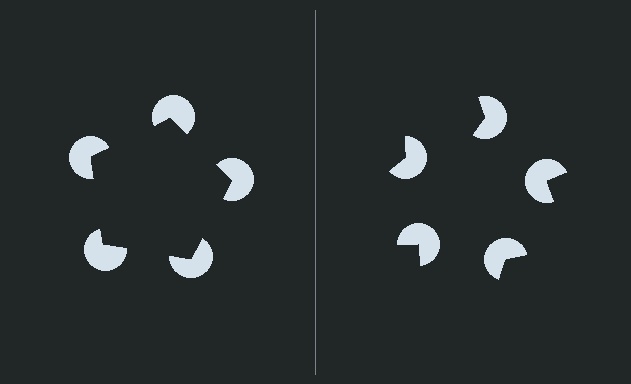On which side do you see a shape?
An illusory pentagon appears on the left side. On the right side the wedge cuts are rotated, so no coherent shape forms.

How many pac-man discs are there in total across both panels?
10 — 5 on each side.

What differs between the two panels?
The pac-man discs are positioned identically on both sides; only the wedge orientations differ. On the left they align to a pentagon; on the right they are misaligned.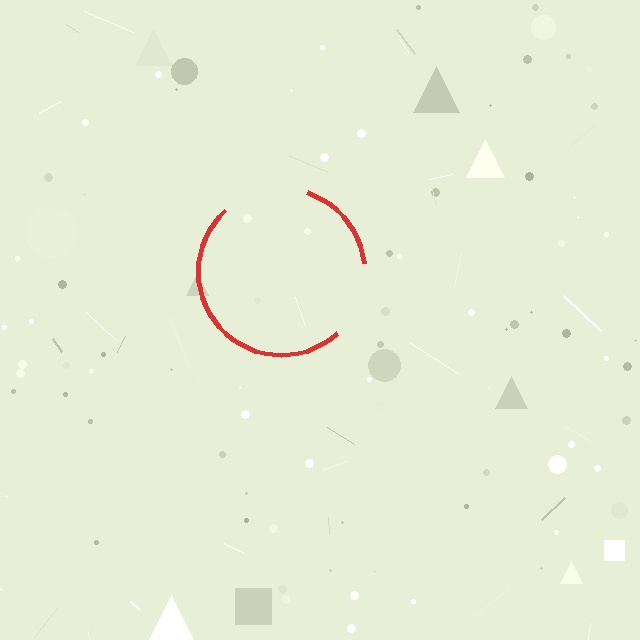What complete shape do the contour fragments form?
The contour fragments form a circle.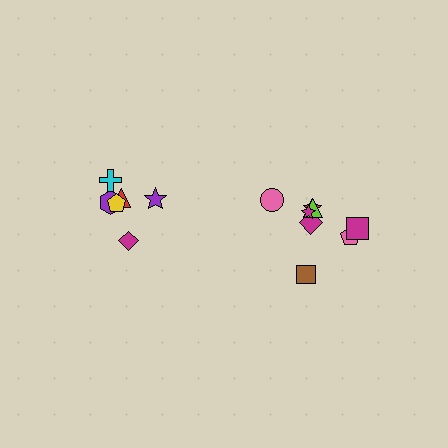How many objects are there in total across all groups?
There are 14 objects.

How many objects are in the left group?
There are 6 objects.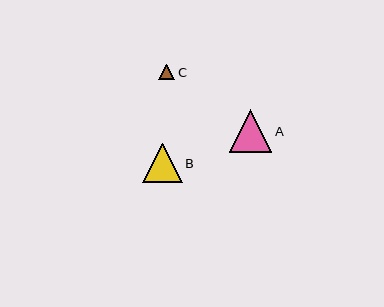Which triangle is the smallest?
Triangle C is the smallest with a size of approximately 16 pixels.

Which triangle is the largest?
Triangle A is the largest with a size of approximately 43 pixels.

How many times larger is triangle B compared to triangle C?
Triangle B is approximately 2.5 times the size of triangle C.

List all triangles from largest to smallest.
From largest to smallest: A, B, C.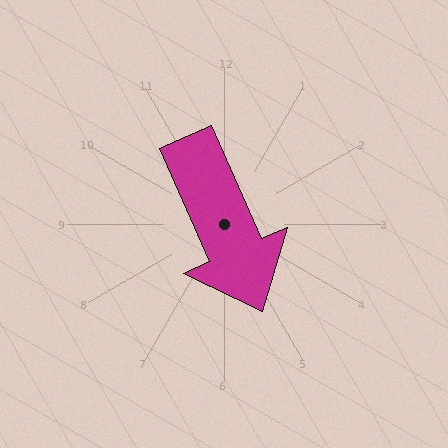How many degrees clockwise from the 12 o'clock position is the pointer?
Approximately 156 degrees.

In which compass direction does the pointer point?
Southeast.